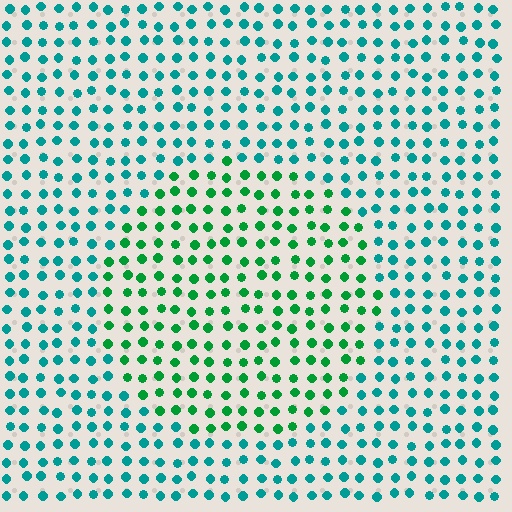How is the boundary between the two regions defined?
The boundary is defined purely by a slight shift in hue (about 39 degrees). Spacing, size, and orientation are identical on both sides.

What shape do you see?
I see a circle.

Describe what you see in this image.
The image is filled with small teal elements in a uniform arrangement. A circle-shaped region is visible where the elements are tinted to a slightly different hue, forming a subtle color boundary.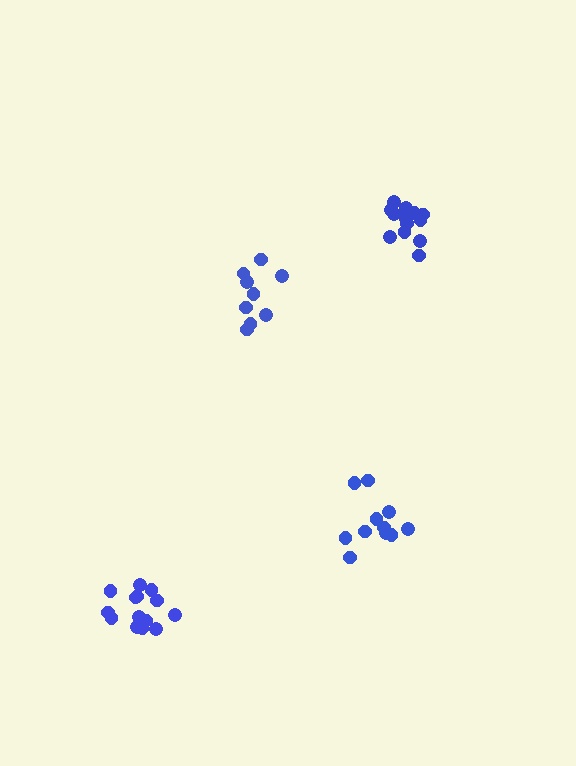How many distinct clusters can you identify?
There are 4 distinct clusters.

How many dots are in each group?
Group 1: 9 dots, Group 2: 14 dots, Group 3: 11 dots, Group 4: 13 dots (47 total).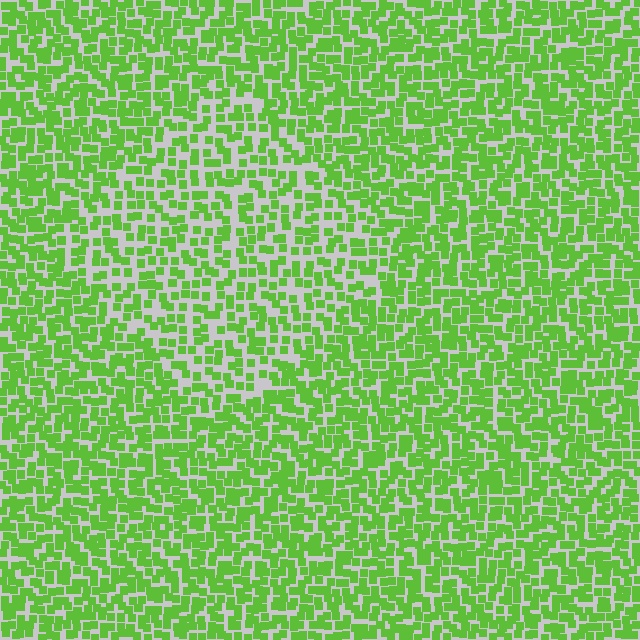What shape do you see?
I see a diamond.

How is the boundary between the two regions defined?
The boundary is defined by a change in element density (approximately 1.5x ratio). All elements are the same color, size, and shape.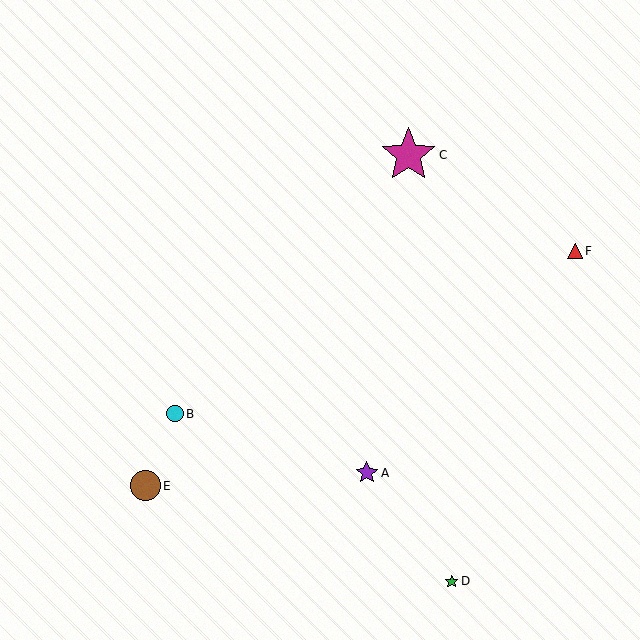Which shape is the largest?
The magenta star (labeled C) is the largest.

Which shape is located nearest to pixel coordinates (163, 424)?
The cyan circle (labeled B) at (175, 414) is nearest to that location.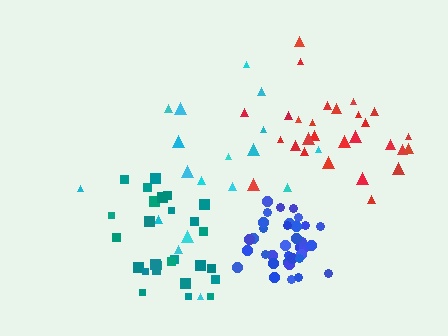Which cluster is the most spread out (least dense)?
Cyan.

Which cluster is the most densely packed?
Blue.